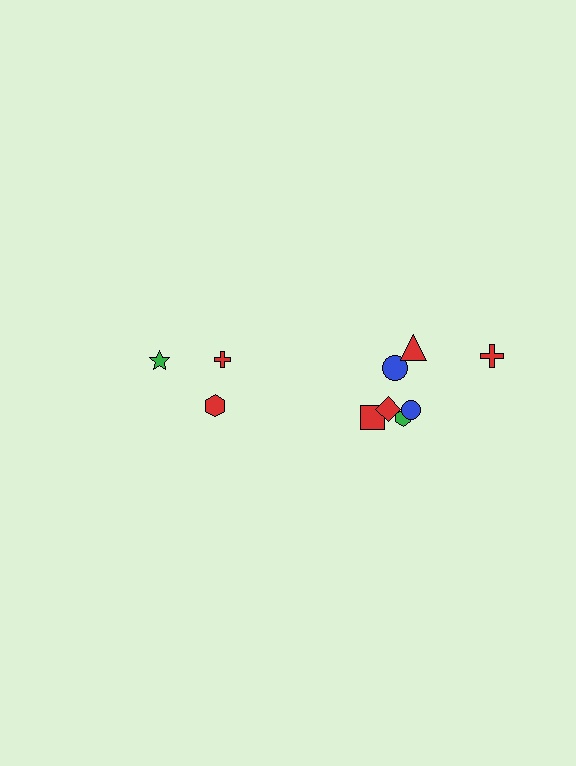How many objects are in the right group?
There are 7 objects.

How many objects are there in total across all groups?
There are 10 objects.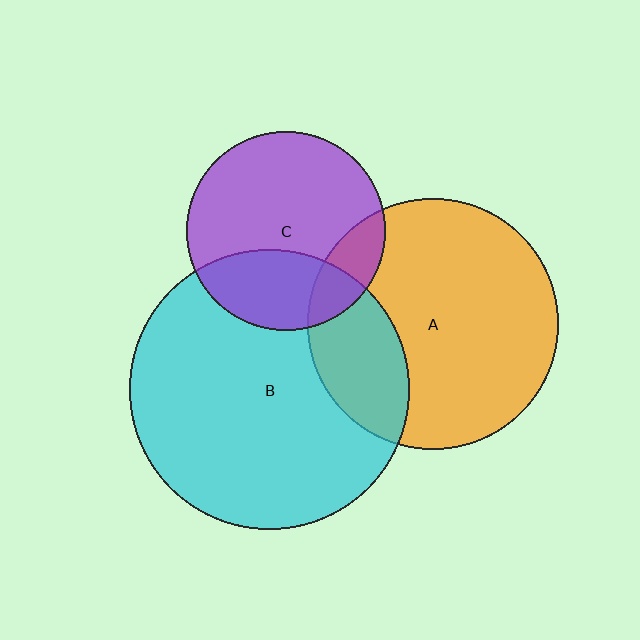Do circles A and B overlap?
Yes.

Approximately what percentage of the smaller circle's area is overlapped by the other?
Approximately 25%.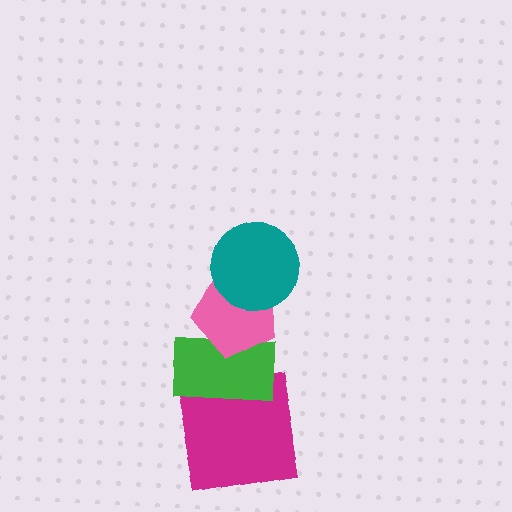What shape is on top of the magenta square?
The green rectangle is on top of the magenta square.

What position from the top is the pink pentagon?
The pink pentagon is 2nd from the top.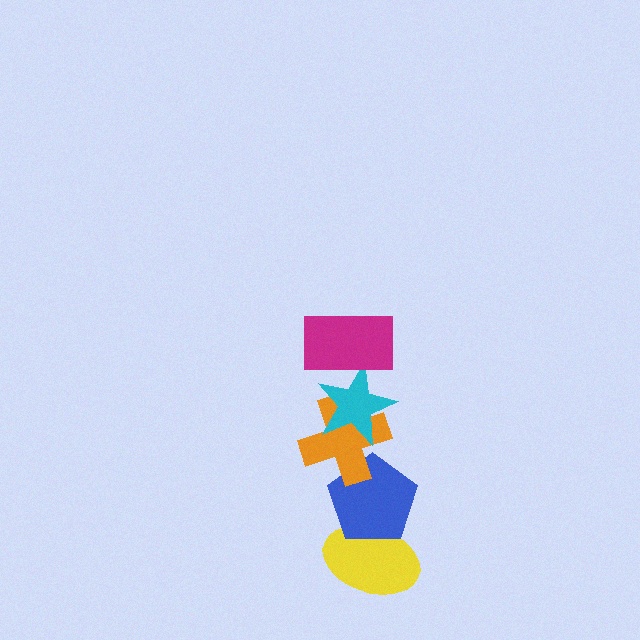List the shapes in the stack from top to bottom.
From top to bottom: the magenta rectangle, the cyan star, the orange cross, the blue pentagon, the yellow ellipse.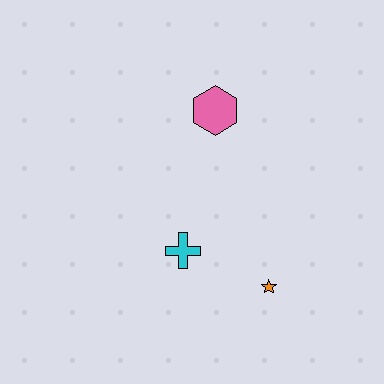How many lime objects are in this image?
There are no lime objects.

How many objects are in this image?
There are 3 objects.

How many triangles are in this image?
There are no triangles.